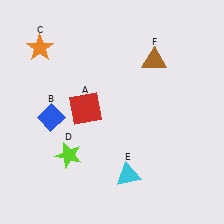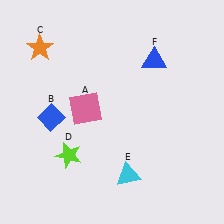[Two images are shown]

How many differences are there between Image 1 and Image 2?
There are 2 differences between the two images.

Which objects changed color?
A changed from red to pink. F changed from brown to blue.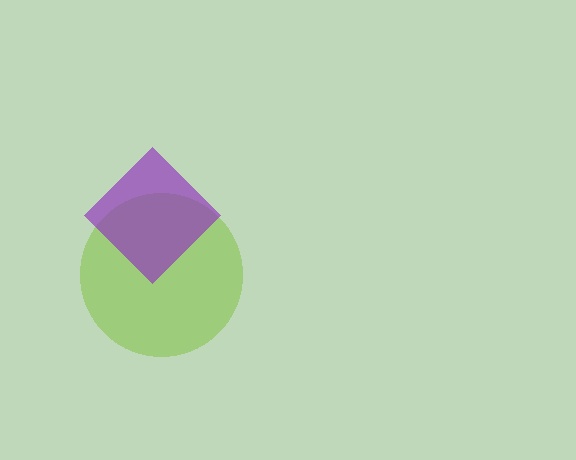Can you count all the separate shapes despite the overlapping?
Yes, there are 2 separate shapes.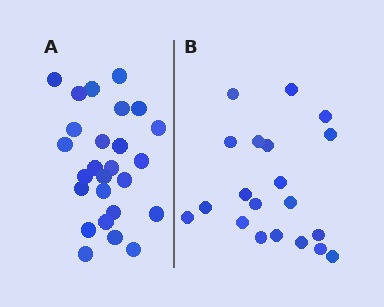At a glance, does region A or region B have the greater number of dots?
Region A (the left region) has more dots.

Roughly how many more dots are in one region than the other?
Region A has about 6 more dots than region B.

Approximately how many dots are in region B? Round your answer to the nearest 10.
About 20 dots.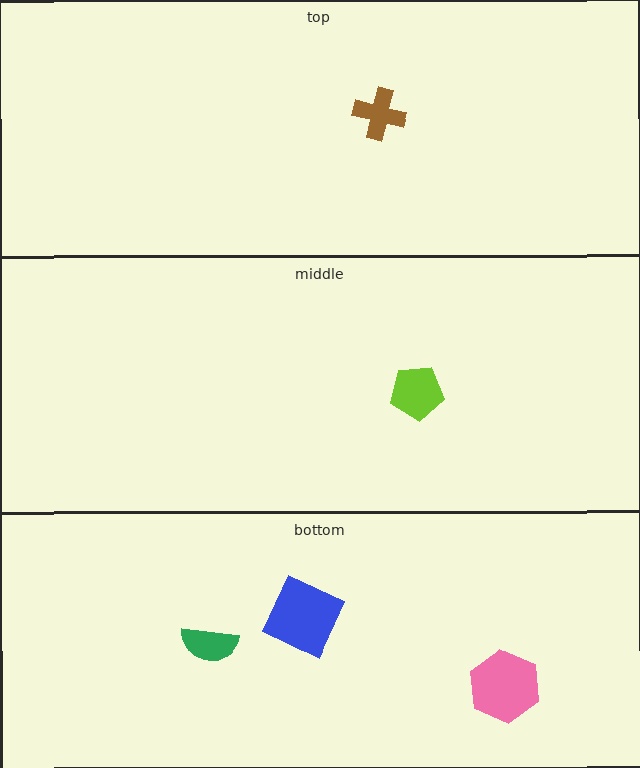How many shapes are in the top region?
1.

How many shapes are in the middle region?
1.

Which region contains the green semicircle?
The bottom region.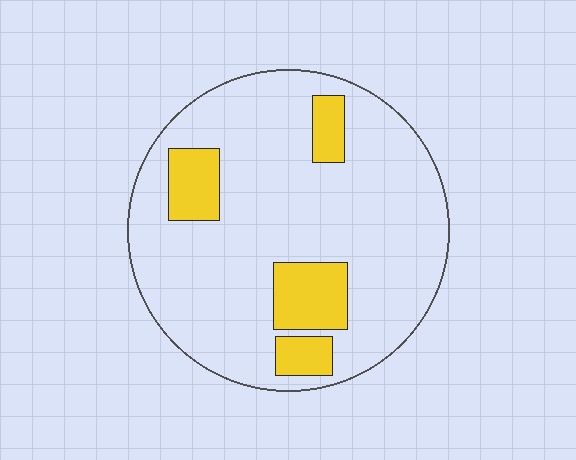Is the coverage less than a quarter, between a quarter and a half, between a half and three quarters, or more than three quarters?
Less than a quarter.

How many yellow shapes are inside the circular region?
4.